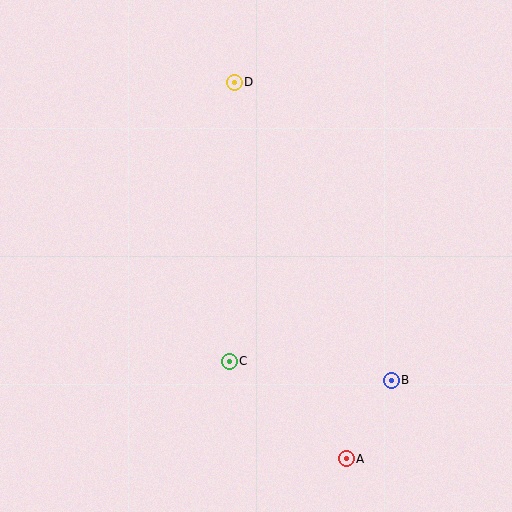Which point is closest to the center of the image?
Point C at (229, 361) is closest to the center.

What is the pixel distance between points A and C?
The distance between A and C is 153 pixels.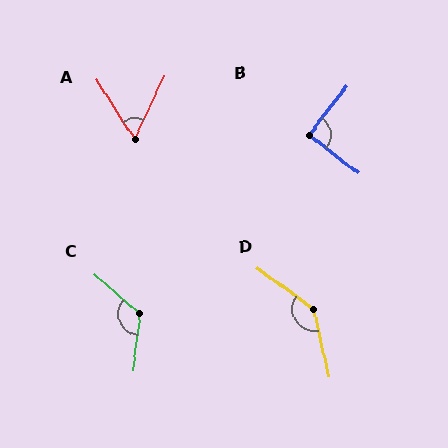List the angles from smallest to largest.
A (57°), B (90°), C (124°), D (139°).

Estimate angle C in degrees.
Approximately 124 degrees.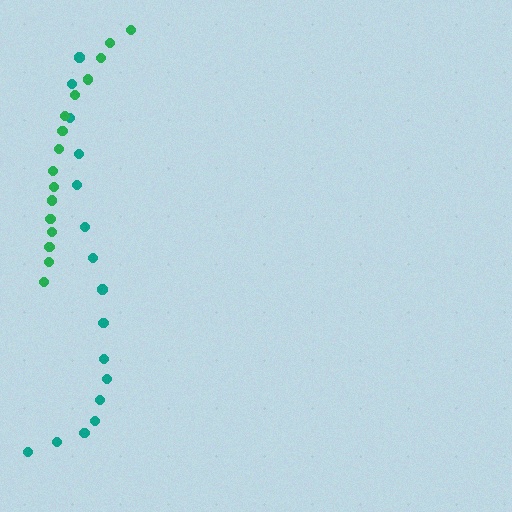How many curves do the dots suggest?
There are 2 distinct paths.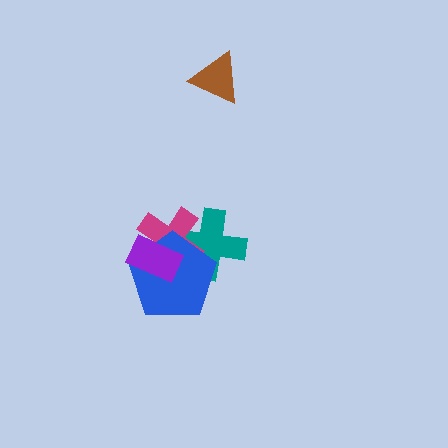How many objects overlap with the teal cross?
2 objects overlap with the teal cross.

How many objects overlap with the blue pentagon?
3 objects overlap with the blue pentagon.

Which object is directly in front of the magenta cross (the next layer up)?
The blue pentagon is directly in front of the magenta cross.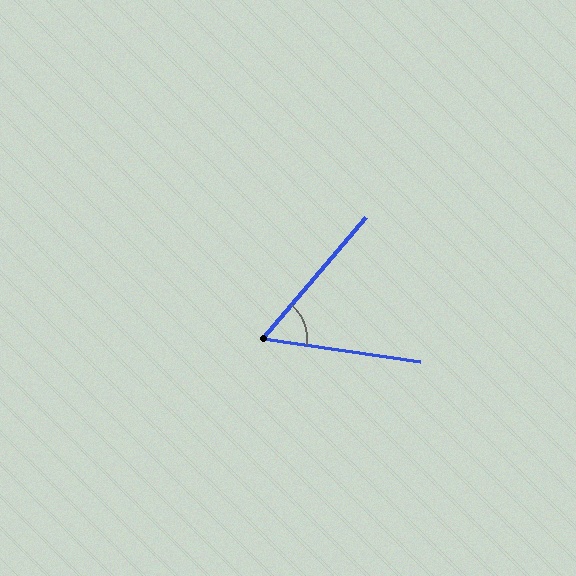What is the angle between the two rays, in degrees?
Approximately 58 degrees.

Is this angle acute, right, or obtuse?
It is acute.